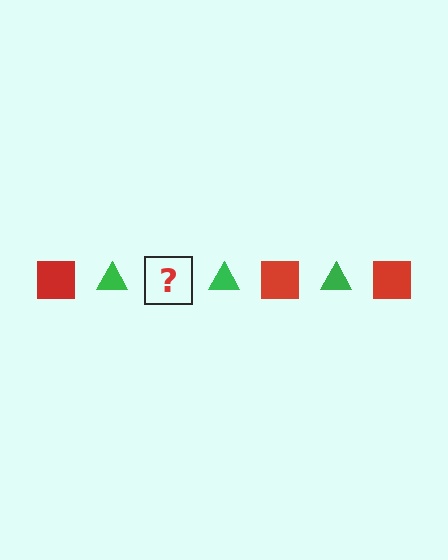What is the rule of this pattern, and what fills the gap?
The rule is that the pattern alternates between red square and green triangle. The gap should be filled with a red square.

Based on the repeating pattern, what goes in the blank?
The blank should be a red square.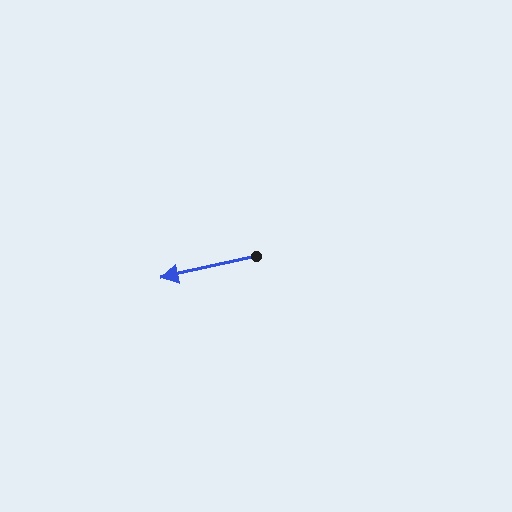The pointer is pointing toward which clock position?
Roughly 9 o'clock.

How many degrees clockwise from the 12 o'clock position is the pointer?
Approximately 257 degrees.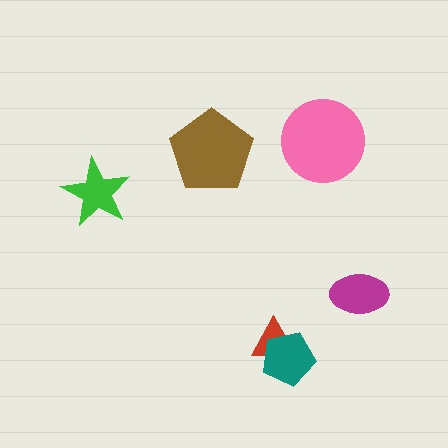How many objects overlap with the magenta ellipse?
0 objects overlap with the magenta ellipse.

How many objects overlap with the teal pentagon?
1 object overlaps with the teal pentagon.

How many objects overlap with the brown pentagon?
0 objects overlap with the brown pentagon.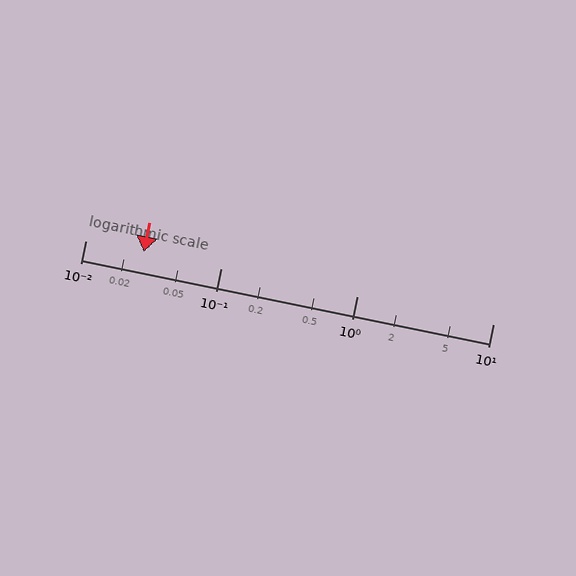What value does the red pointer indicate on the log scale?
The pointer indicates approximately 0.027.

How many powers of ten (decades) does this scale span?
The scale spans 3 decades, from 0.01 to 10.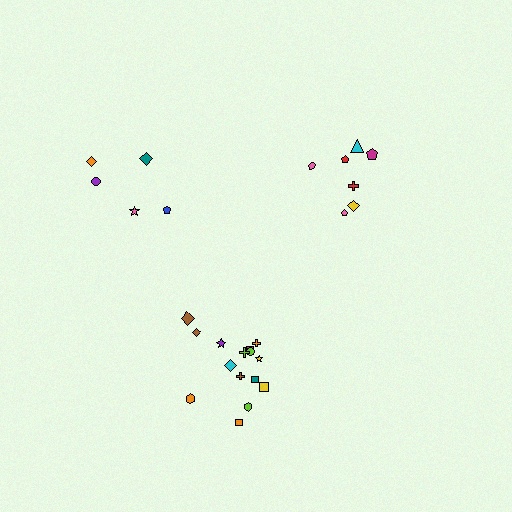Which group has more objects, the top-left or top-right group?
The top-right group.